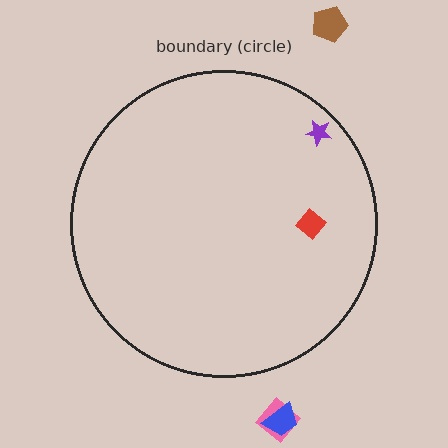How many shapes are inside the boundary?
2 inside, 3 outside.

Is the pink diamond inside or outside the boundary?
Outside.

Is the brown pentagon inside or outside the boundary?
Outside.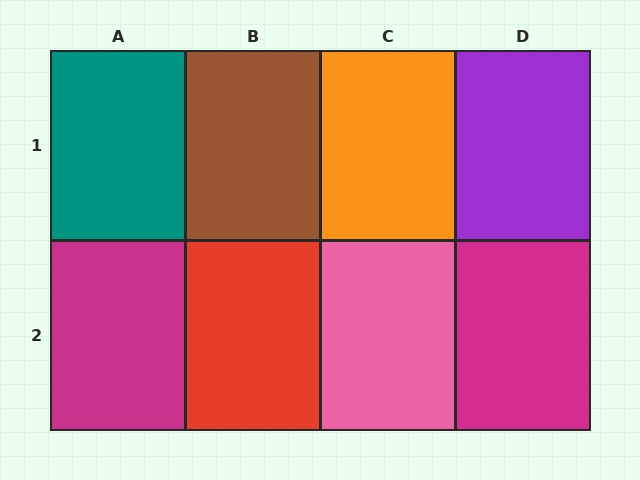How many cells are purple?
1 cell is purple.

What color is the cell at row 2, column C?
Pink.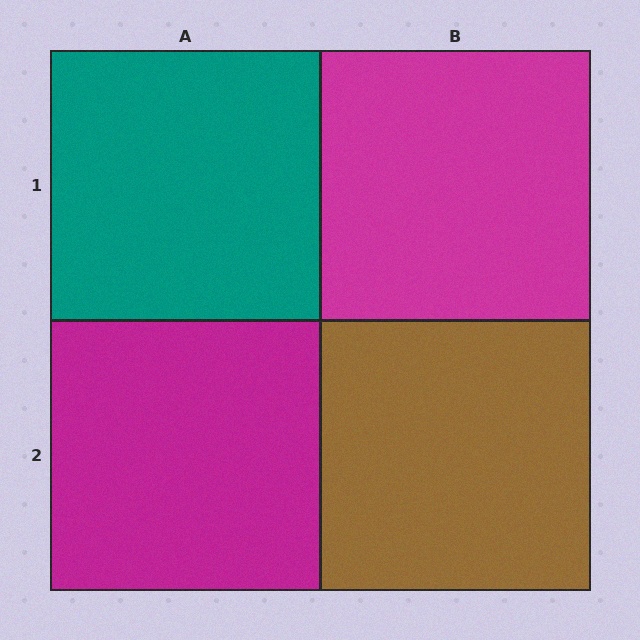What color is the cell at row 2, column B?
Brown.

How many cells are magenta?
2 cells are magenta.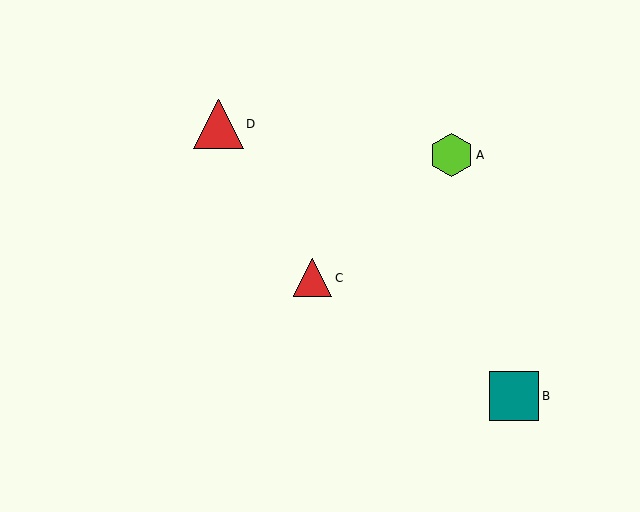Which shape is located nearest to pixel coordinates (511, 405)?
The teal square (labeled B) at (514, 396) is nearest to that location.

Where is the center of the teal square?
The center of the teal square is at (514, 396).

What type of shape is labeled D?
Shape D is a red triangle.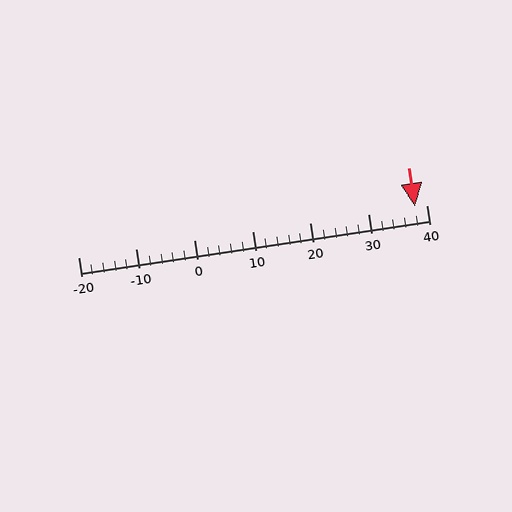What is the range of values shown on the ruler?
The ruler shows values from -20 to 40.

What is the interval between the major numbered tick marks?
The major tick marks are spaced 10 units apart.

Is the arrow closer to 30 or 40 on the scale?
The arrow is closer to 40.